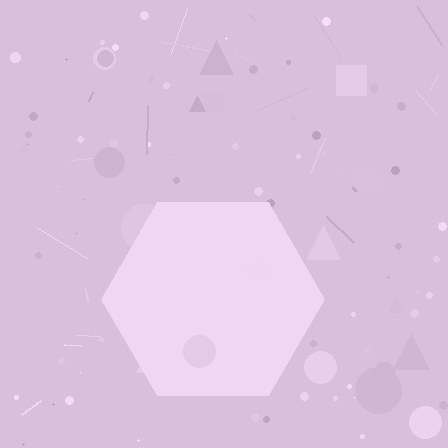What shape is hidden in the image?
A hexagon is hidden in the image.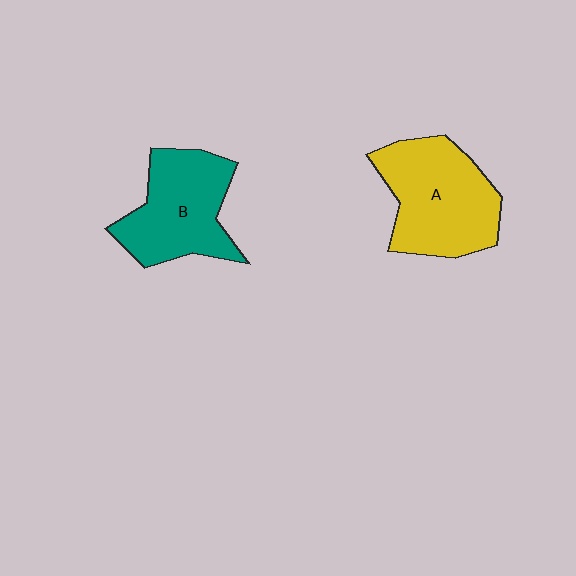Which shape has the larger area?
Shape A (yellow).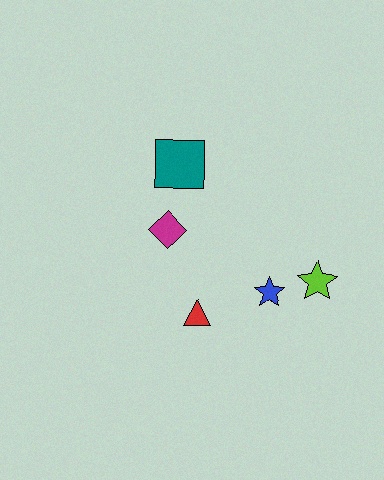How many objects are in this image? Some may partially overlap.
There are 5 objects.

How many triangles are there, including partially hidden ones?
There is 1 triangle.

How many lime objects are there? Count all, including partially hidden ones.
There is 1 lime object.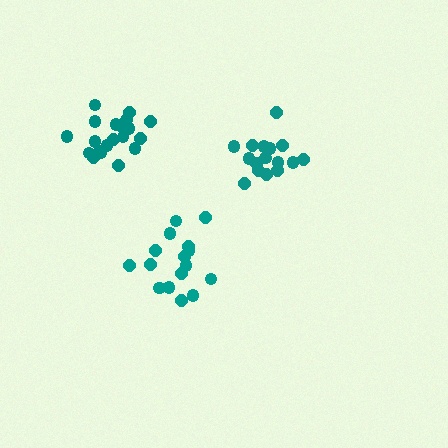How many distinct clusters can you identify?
There are 3 distinct clusters.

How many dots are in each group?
Group 1: 20 dots, Group 2: 16 dots, Group 3: 16 dots (52 total).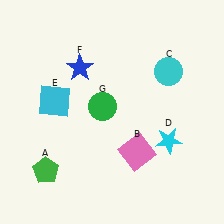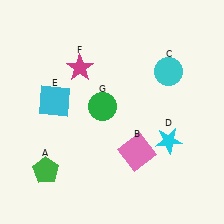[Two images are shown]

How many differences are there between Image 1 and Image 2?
There is 1 difference between the two images.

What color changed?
The star (F) changed from blue in Image 1 to magenta in Image 2.